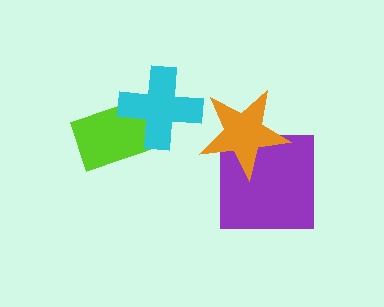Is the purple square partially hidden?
Yes, it is partially covered by another shape.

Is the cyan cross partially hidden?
No, no other shape covers it.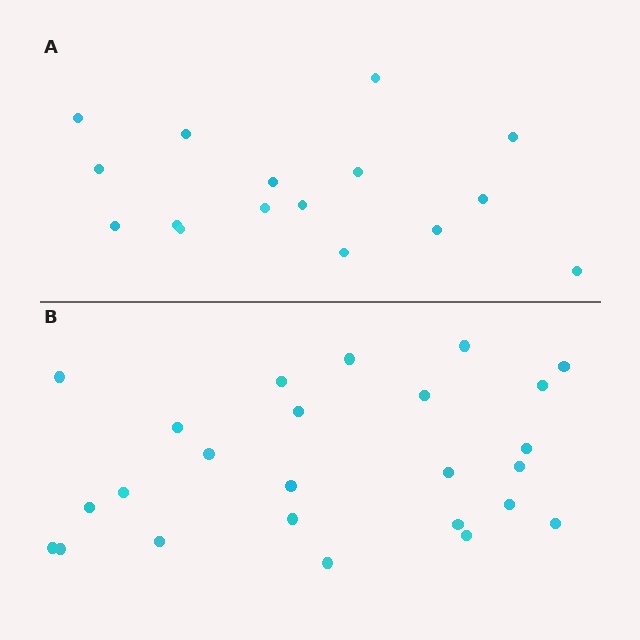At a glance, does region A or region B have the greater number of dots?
Region B (the bottom region) has more dots.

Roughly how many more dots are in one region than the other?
Region B has roughly 8 or so more dots than region A.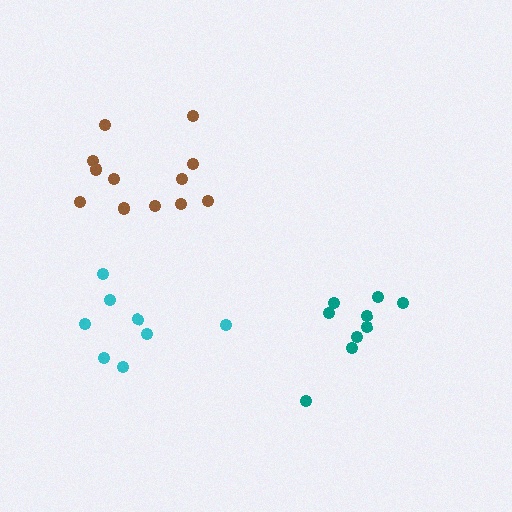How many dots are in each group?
Group 1: 9 dots, Group 2: 12 dots, Group 3: 8 dots (29 total).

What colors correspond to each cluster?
The clusters are colored: teal, brown, cyan.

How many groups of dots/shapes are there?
There are 3 groups.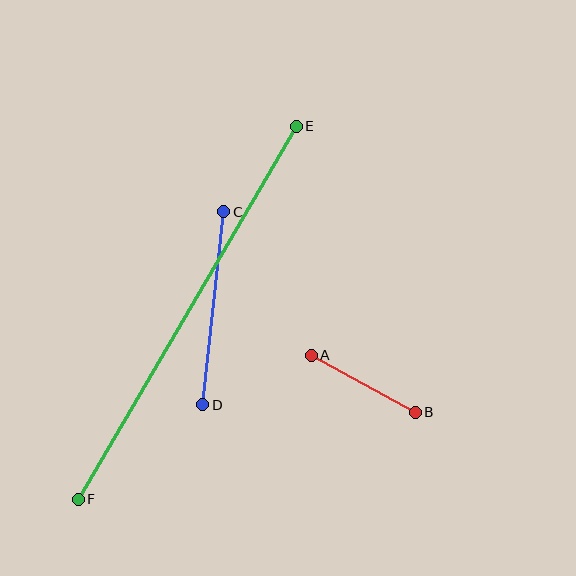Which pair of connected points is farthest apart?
Points E and F are farthest apart.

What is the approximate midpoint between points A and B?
The midpoint is at approximately (363, 384) pixels.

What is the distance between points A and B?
The distance is approximately 119 pixels.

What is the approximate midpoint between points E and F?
The midpoint is at approximately (187, 313) pixels.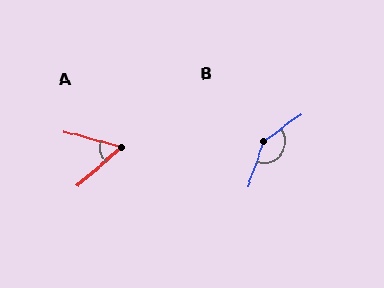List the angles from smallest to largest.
A (57°), B (145°).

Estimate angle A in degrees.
Approximately 57 degrees.